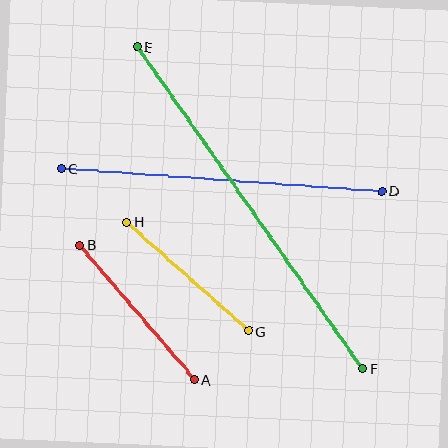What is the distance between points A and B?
The distance is approximately 177 pixels.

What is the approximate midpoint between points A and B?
The midpoint is at approximately (137, 312) pixels.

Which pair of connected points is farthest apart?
Points E and F are farthest apart.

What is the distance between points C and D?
The distance is approximately 321 pixels.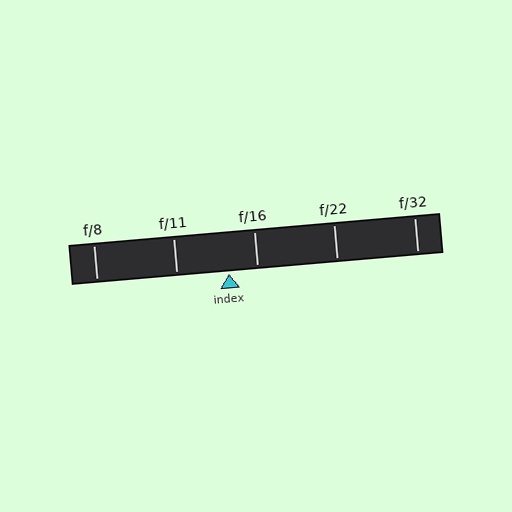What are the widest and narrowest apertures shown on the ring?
The widest aperture shown is f/8 and the narrowest is f/32.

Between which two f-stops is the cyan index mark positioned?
The index mark is between f/11 and f/16.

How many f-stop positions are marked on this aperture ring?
There are 5 f-stop positions marked.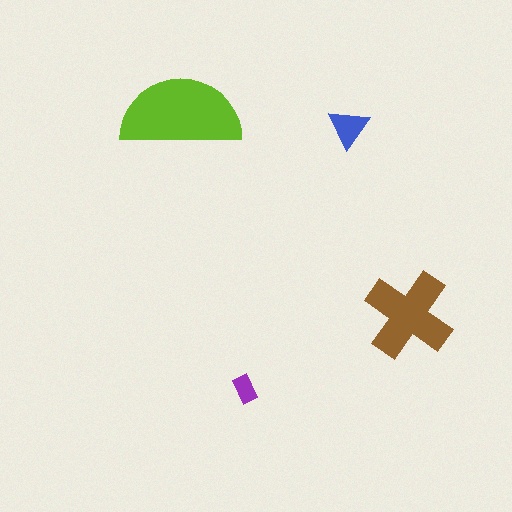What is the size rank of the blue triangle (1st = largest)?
3rd.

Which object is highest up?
The lime semicircle is topmost.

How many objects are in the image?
There are 4 objects in the image.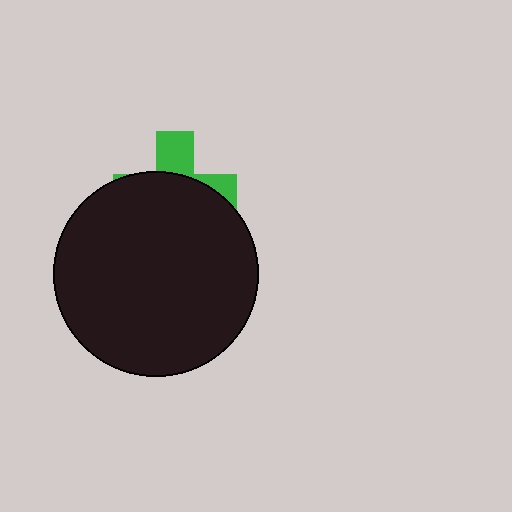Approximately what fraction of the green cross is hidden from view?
Roughly 69% of the green cross is hidden behind the black circle.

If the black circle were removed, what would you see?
You would see the complete green cross.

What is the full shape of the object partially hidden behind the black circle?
The partially hidden object is a green cross.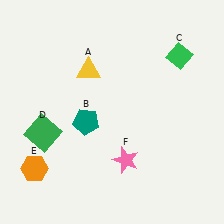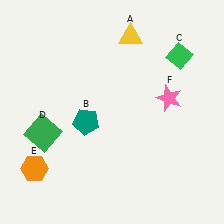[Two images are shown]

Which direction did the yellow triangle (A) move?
The yellow triangle (A) moved right.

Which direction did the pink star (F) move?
The pink star (F) moved up.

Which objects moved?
The objects that moved are: the yellow triangle (A), the pink star (F).